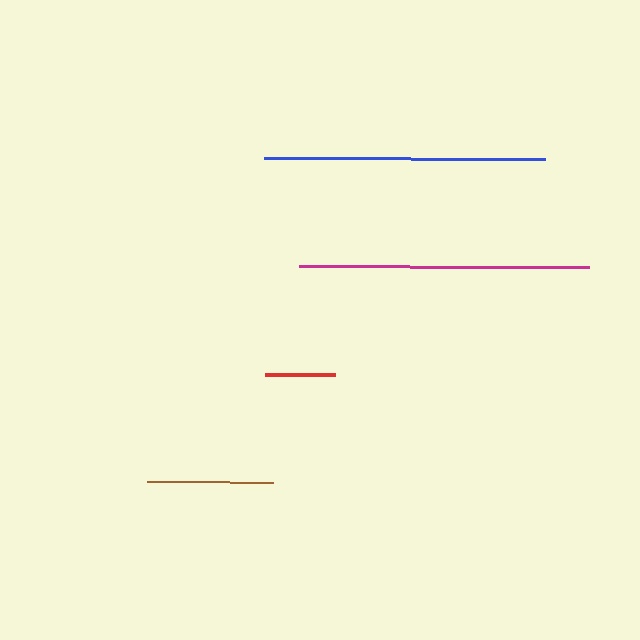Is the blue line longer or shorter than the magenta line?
The magenta line is longer than the blue line.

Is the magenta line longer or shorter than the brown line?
The magenta line is longer than the brown line.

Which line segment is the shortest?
The red line is the shortest at approximately 70 pixels.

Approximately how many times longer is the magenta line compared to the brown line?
The magenta line is approximately 2.3 times the length of the brown line.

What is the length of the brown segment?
The brown segment is approximately 126 pixels long.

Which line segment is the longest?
The magenta line is the longest at approximately 290 pixels.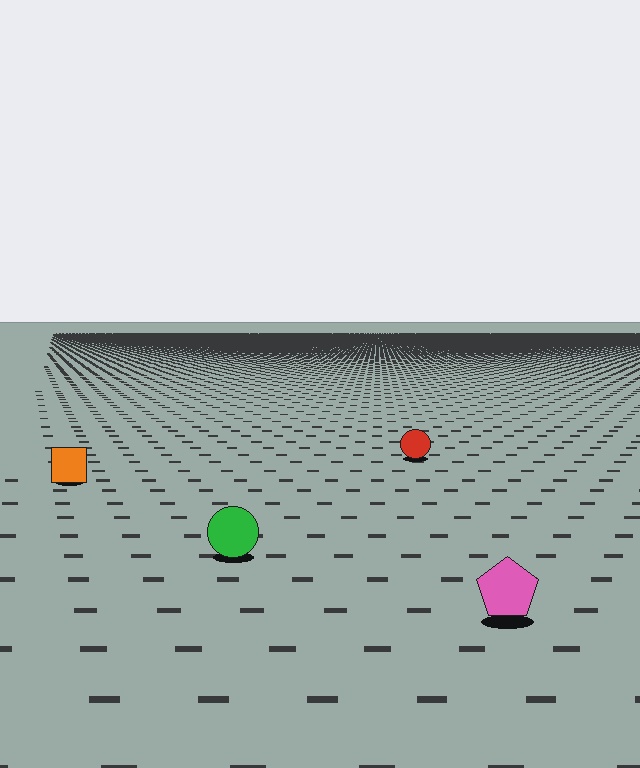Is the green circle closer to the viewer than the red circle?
Yes. The green circle is closer — you can tell from the texture gradient: the ground texture is coarser near it.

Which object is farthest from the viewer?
The red circle is farthest from the viewer. It appears smaller and the ground texture around it is denser.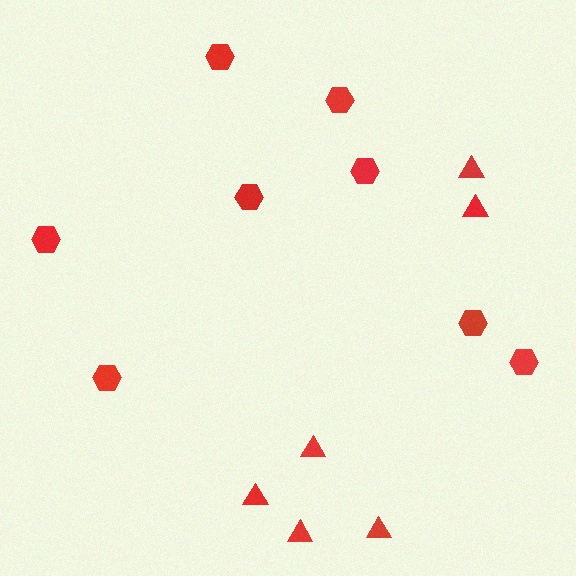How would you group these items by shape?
There are 2 groups: one group of triangles (6) and one group of hexagons (8).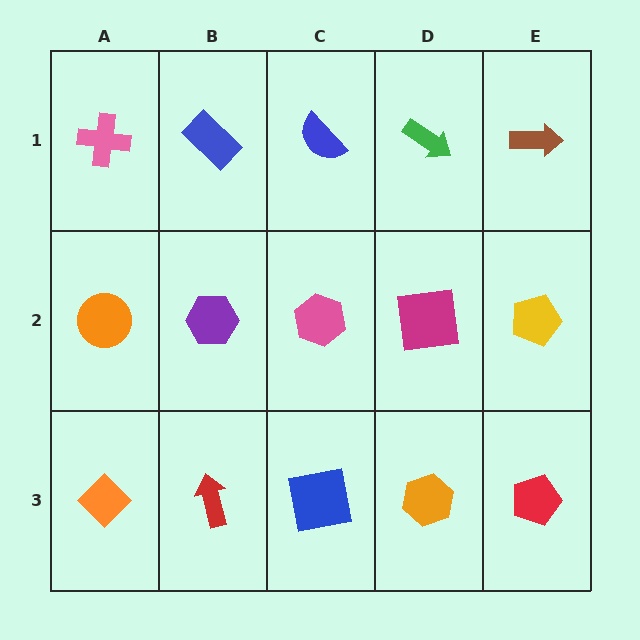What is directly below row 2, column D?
An orange hexagon.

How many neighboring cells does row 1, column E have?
2.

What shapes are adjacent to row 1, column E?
A yellow pentagon (row 2, column E), a green arrow (row 1, column D).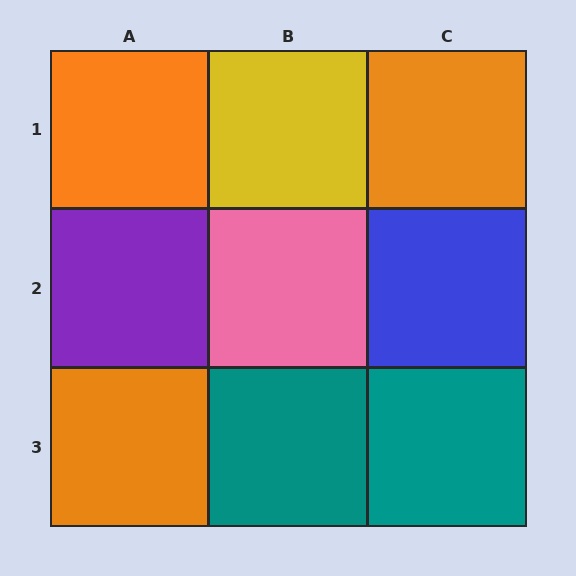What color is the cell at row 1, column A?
Orange.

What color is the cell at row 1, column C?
Orange.